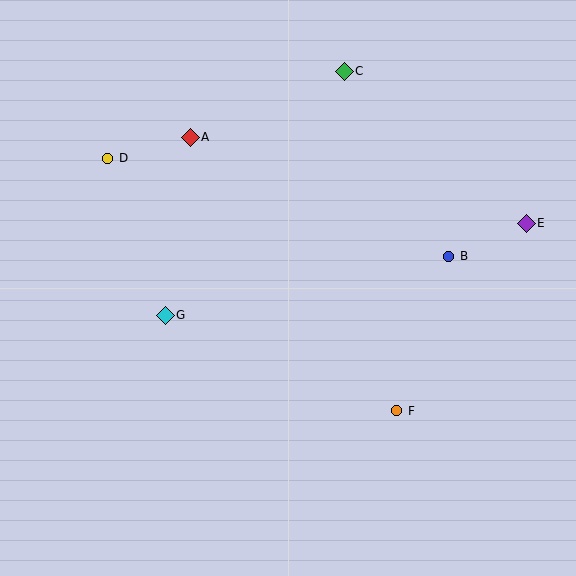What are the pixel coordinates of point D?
Point D is at (108, 158).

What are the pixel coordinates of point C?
Point C is at (344, 71).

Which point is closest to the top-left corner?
Point D is closest to the top-left corner.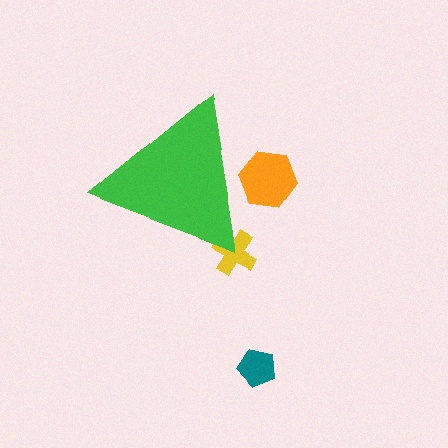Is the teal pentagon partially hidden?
No, the teal pentagon is fully visible.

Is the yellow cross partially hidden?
Yes, the yellow cross is partially hidden behind the green triangle.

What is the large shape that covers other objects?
A green triangle.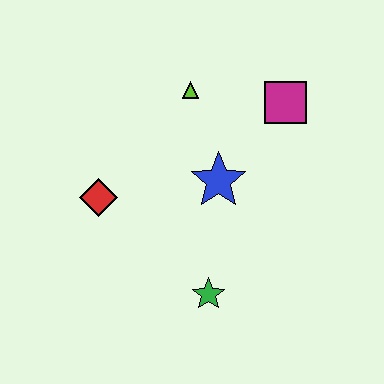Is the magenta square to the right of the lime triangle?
Yes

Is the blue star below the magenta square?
Yes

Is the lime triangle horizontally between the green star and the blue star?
No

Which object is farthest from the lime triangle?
The green star is farthest from the lime triangle.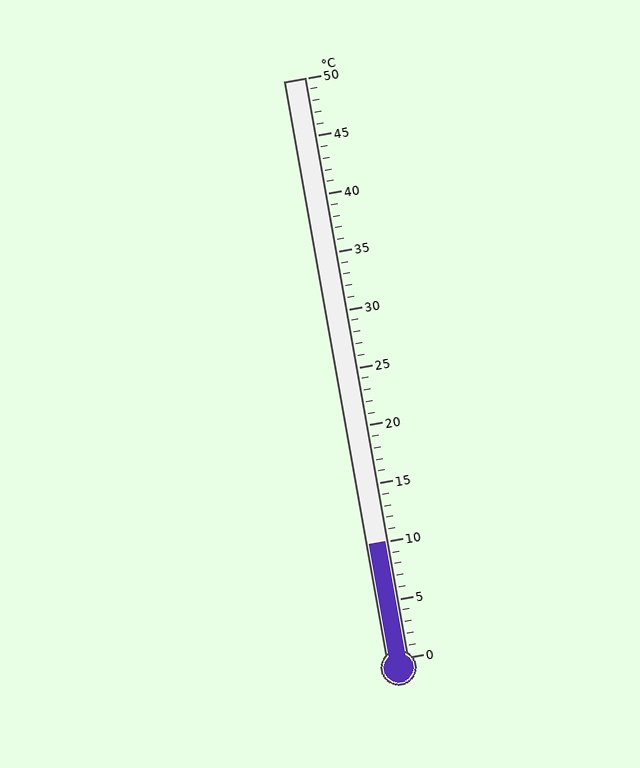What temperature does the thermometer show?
The thermometer shows approximately 10°C.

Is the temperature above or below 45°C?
The temperature is below 45°C.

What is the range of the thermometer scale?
The thermometer scale ranges from 0°C to 50°C.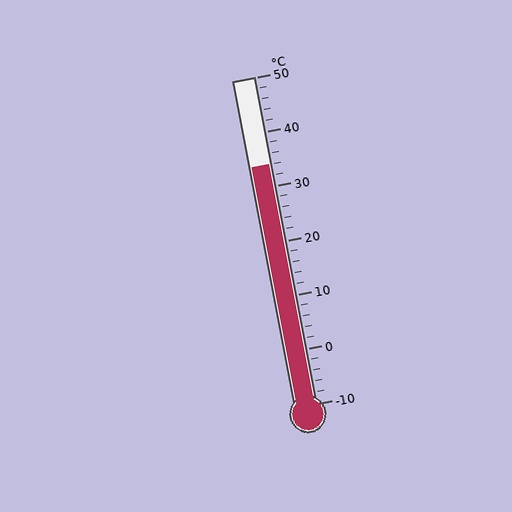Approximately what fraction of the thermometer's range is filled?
The thermometer is filled to approximately 75% of its range.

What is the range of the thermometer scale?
The thermometer scale ranges from -10°C to 50°C.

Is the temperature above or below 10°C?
The temperature is above 10°C.